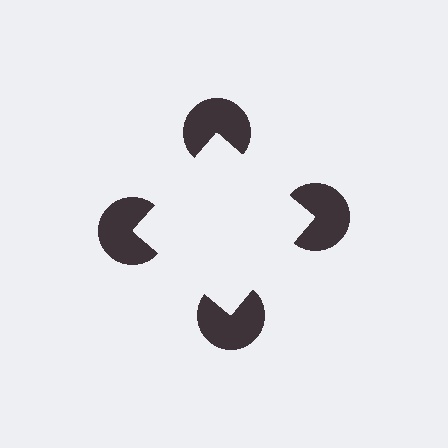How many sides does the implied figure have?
4 sides.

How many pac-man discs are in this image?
There are 4 — one at each vertex of the illusory square.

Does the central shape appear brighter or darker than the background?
It typically appears slightly brighter than the background, even though no actual brightness change is drawn.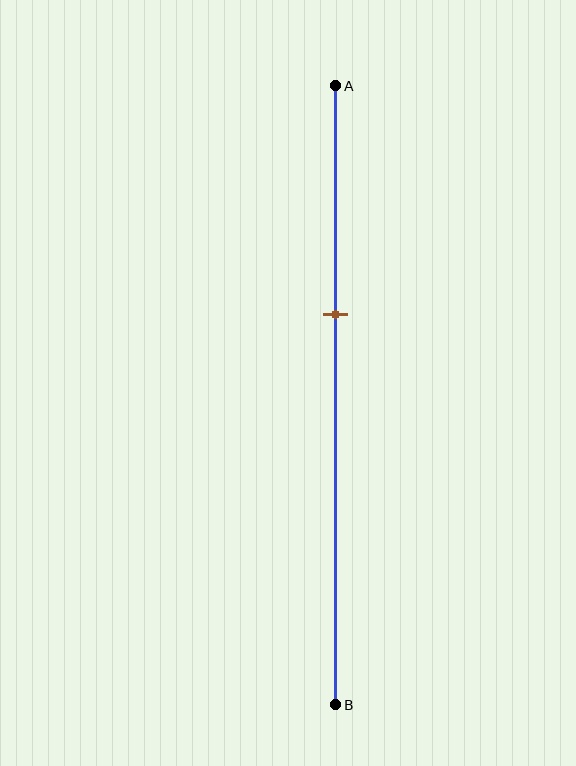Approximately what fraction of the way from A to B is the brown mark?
The brown mark is approximately 35% of the way from A to B.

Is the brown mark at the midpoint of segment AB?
No, the mark is at about 35% from A, not at the 50% midpoint.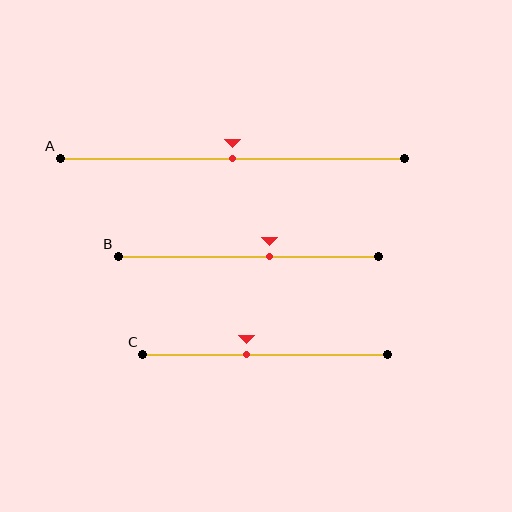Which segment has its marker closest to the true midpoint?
Segment A has its marker closest to the true midpoint.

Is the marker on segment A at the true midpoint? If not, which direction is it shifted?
Yes, the marker on segment A is at the true midpoint.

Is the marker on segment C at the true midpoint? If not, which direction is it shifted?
No, the marker on segment C is shifted to the left by about 8% of the segment length.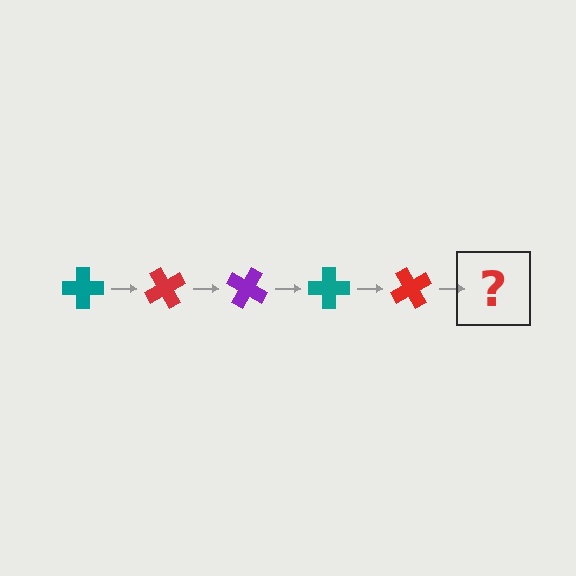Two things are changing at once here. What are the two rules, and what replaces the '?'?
The two rules are that it rotates 60 degrees each step and the color cycles through teal, red, and purple. The '?' should be a purple cross, rotated 300 degrees from the start.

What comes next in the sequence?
The next element should be a purple cross, rotated 300 degrees from the start.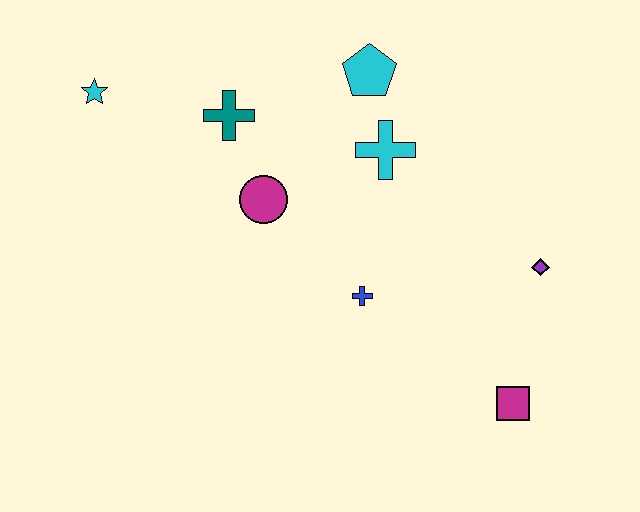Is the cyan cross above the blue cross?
Yes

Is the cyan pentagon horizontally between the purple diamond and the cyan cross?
No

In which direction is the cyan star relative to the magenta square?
The cyan star is to the left of the magenta square.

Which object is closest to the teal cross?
The magenta circle is closest to the teal cross.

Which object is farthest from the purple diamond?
The cyan star is farthest from the purple diamond.